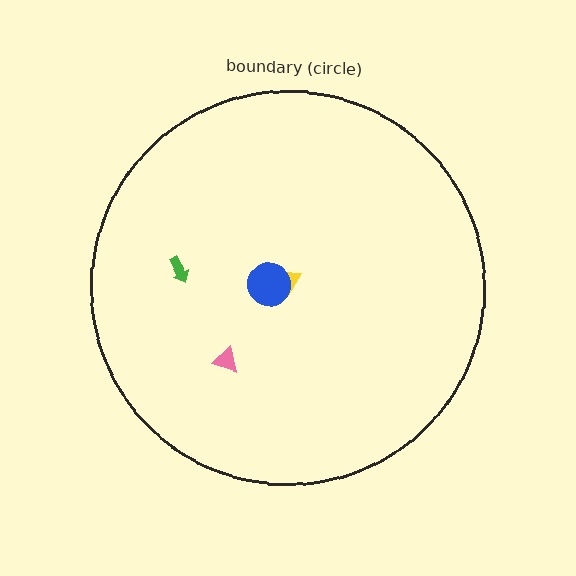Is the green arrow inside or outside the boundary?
Inside.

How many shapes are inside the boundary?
4 inside, 0 outside.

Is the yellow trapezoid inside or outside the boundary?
Inside.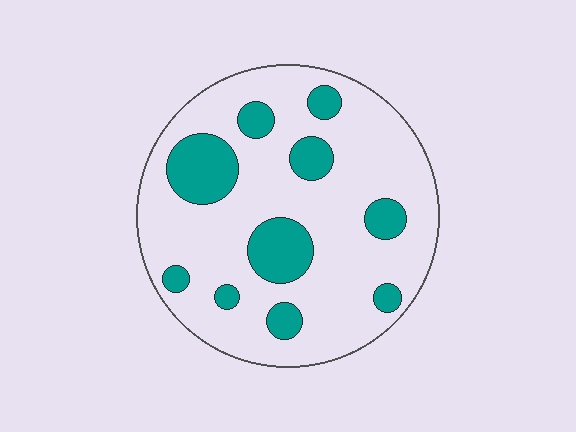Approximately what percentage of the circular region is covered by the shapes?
Approximately 20%.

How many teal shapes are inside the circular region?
10.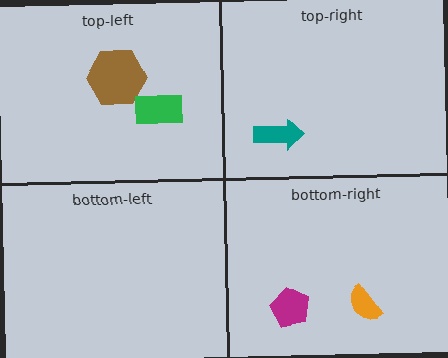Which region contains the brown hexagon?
The top-left region.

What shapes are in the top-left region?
The brown hexagon, the green rectangle.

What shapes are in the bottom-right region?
The orange semicircle, the magenta pentagon.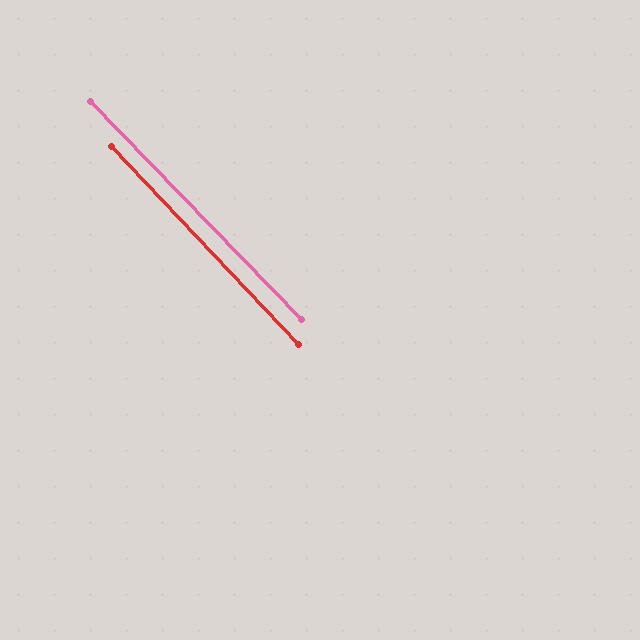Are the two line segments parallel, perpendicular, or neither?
Parallel — their directions differ by only 0.6°.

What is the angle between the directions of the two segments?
Approximately 1 degree.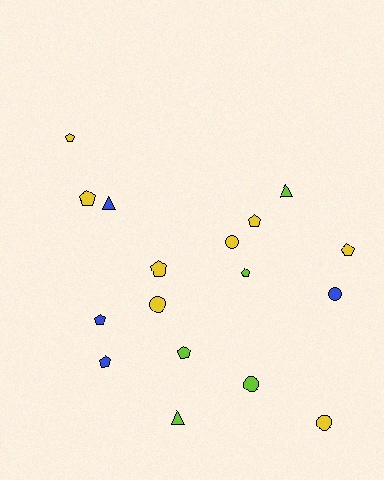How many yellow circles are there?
There are 3 yellow circles.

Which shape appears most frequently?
Pentagon, with 9 objects.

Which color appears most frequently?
Yellow, with 8 objects.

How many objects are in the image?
There are 17 objects.